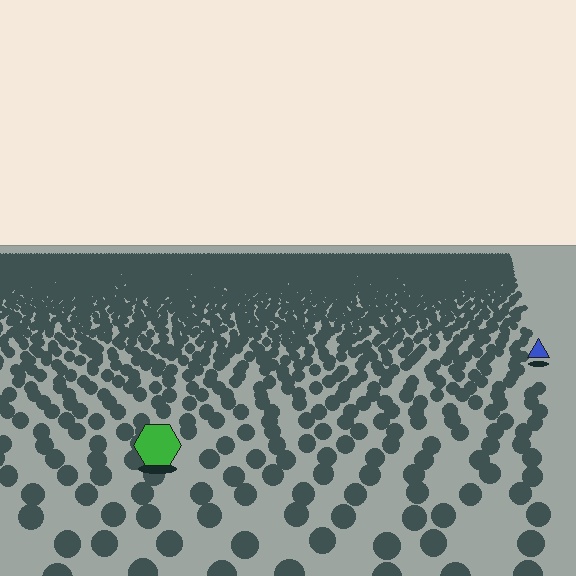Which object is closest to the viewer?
The green hexagon is closest. The texture marks near it are larger and more spread out.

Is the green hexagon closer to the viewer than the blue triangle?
Yes. The green hexagon is closer — you can tell from the texture gradient: the ground texture is coarser near it.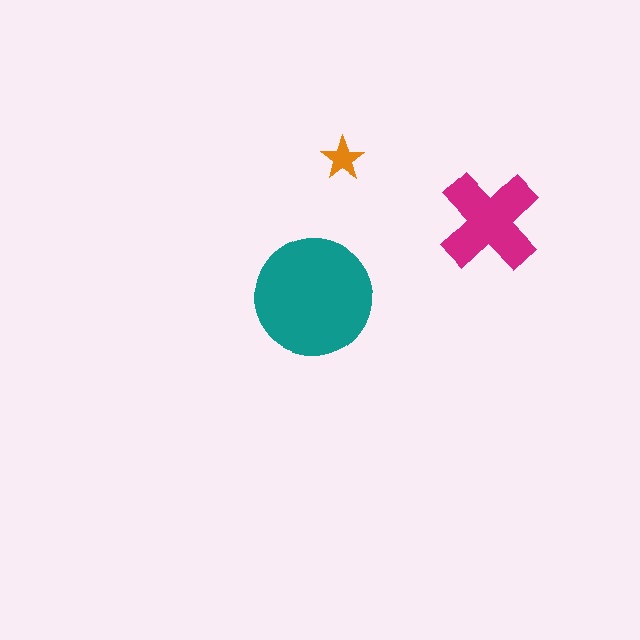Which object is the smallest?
The orange star.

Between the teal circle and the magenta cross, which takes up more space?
The teal circle.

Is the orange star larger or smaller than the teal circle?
Smaller.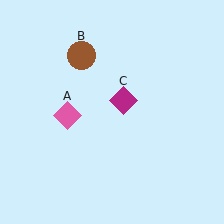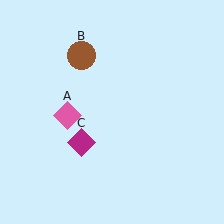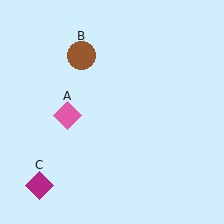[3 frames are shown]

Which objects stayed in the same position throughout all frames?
Pink diamond (object A) and brown circle (object B) remained stationary.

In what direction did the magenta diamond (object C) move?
The magenta diamond (object C) moved down and to the left.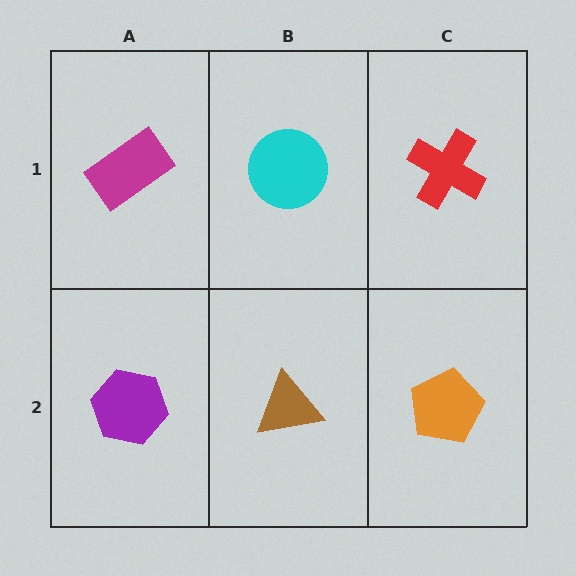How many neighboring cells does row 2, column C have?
2.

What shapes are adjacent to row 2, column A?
A magenta rectangle (row 1, column A), a brown triangle (row 2, column B).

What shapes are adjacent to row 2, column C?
A red cross (row 1, column C), a brown triangle (row 2, column B).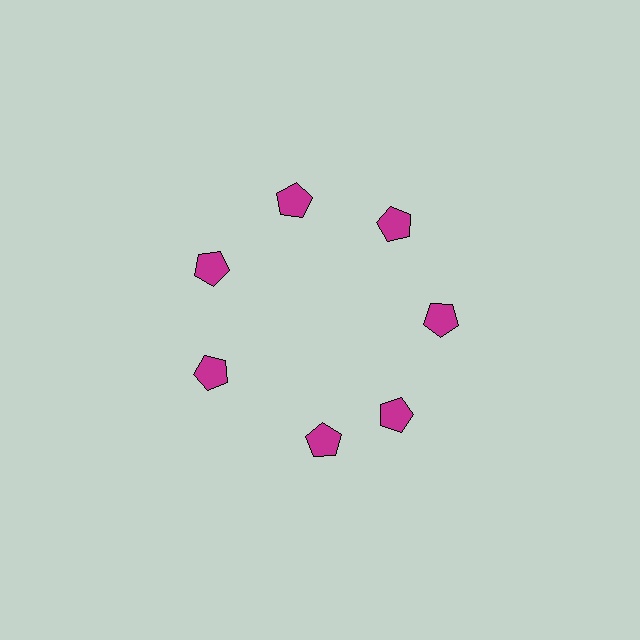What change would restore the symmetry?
The symmetry would be restored by rotating it back into even spacing with its neighbors so that all 7 pentagons sit at equal angles and equal distance from the center.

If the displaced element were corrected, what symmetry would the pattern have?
It would have 7-fold rotational symmetry — the pattern would map onto itself every 51 degrees.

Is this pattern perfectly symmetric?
No. The 7 magenta pentagons are arranged in a ring, but one element near the 6 o'clock position is rotated out of alignment along the ring, breaking the 7-fold rotational symmetry.